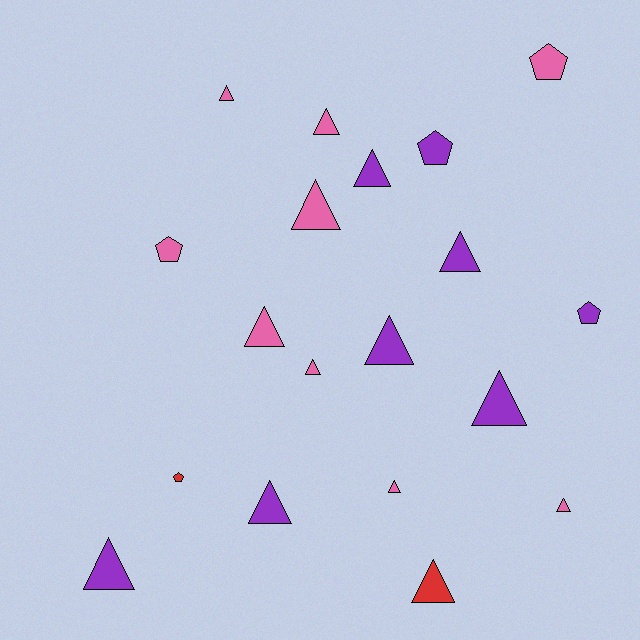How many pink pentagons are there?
There are 2 pink pentagons.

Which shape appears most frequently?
Triangle, with 14 objects.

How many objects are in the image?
There are 19 objects.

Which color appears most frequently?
Pink, with 9 objects.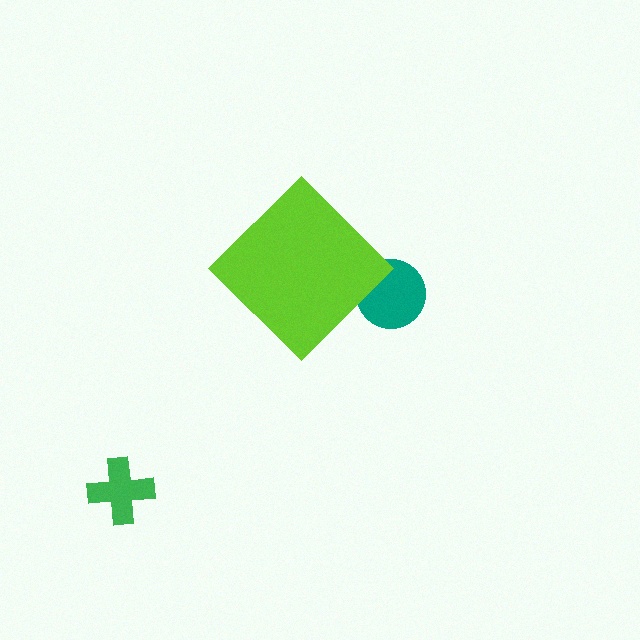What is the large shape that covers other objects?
A lime diamond.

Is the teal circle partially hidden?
Yes, the teal circle is partially hidden behind the lime diamond.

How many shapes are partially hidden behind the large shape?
2 shapes are partially hidden.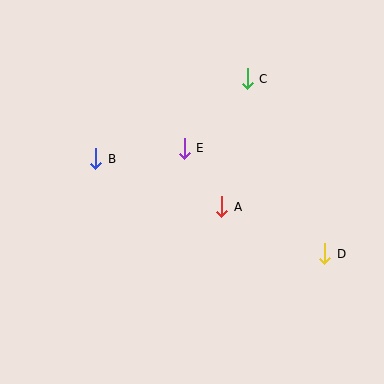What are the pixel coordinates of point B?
Point B is at (96, 159).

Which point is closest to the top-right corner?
Point C is closest to the top-right corner.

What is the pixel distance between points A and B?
The distance between A and B is 135 pixels.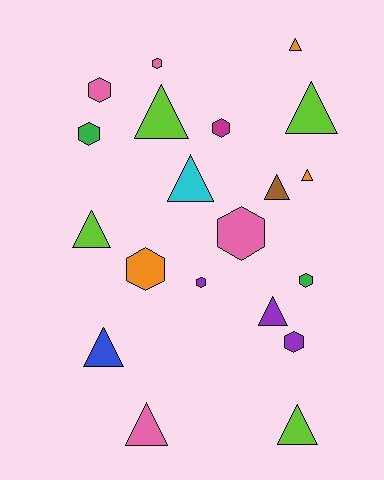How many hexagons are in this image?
There are 9 hexagons.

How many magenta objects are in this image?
There is 1 magenta object.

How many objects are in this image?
There are 20 objects.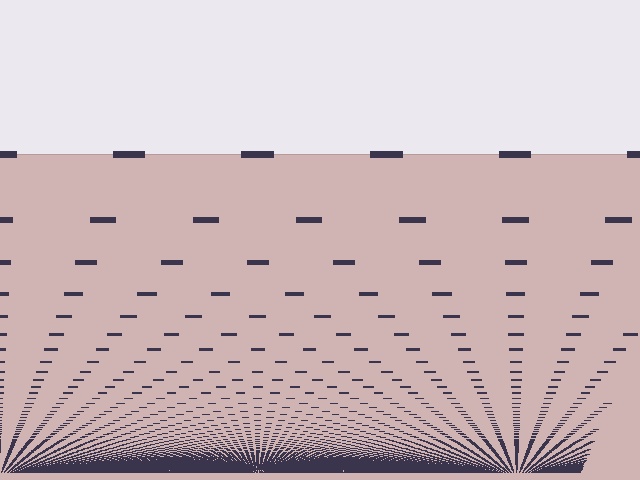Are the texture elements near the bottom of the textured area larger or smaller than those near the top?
Smaller. The gradient is inverted — elements near the bottom are smaller and denser.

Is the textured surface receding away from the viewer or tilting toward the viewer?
The surface appears to tilt toward the viewer. Texture elements get larger and sparser toward the top.